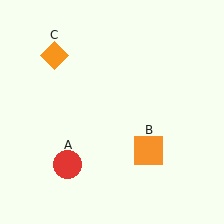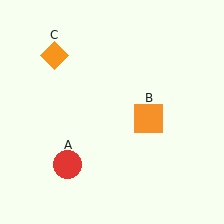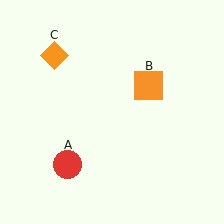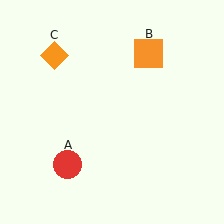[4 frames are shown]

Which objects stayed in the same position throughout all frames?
Red circle (object A) and orange diamond (object C) remained stationary.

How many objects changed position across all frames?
1 object changed position: orange square (object B).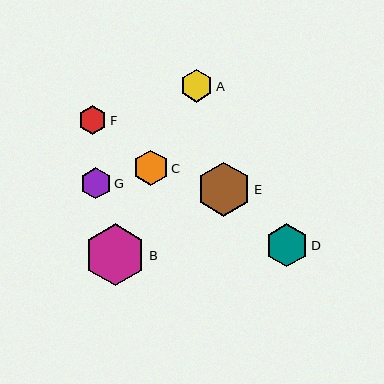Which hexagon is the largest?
Hexagon B is the largest with a size of approximately 62 pixels.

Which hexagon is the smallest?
Hexagon F is the smallest with a size of approximately 28 pixels.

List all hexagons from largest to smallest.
From largest to smallest: B, E, D, C, A, G, F.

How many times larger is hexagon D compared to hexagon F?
Hexagon D is approximately 1.5 times the size of hexagon F.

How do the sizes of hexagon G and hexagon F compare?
Hexagon G and hexagon F are approximately the same size.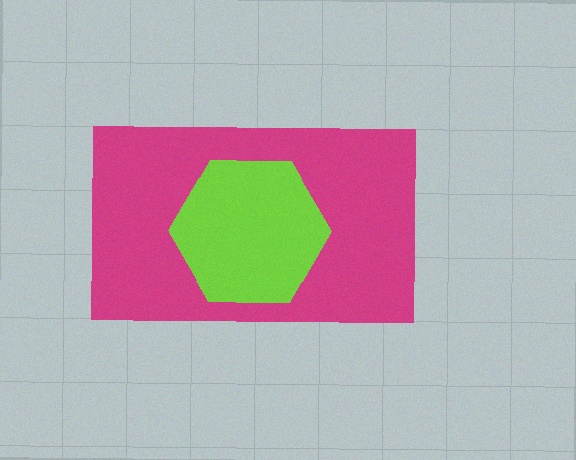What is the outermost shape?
The magenta rectangle.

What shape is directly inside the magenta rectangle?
The lime hexagon.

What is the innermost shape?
The lime hexagon.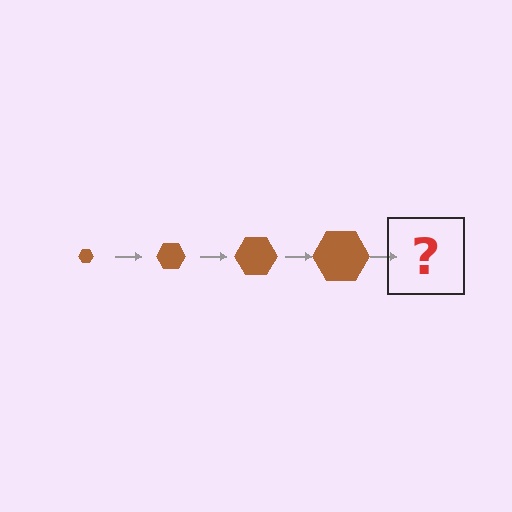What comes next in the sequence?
The next element should be a brown hexagon, larger than the previous one.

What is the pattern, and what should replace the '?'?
The pattern is that the hexagon gets progressively larger each step. The '?' should be a brown hexagon, larger than the previous one.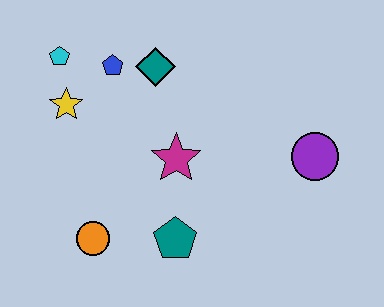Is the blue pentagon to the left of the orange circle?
No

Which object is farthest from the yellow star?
The purple circle is farthest from the yellow star.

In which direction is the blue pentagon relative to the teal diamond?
The blue pentagon is to the left of the teal diamond.